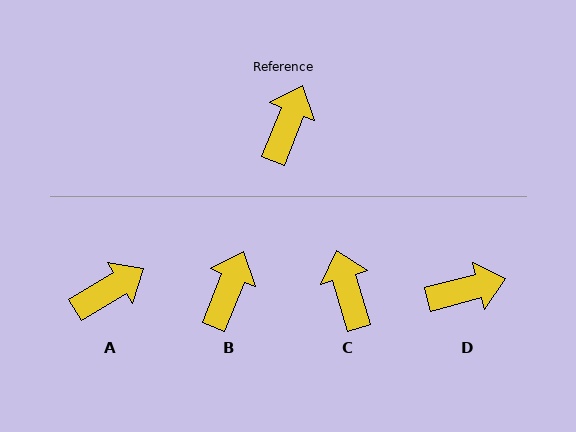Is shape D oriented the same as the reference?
No, it is off by about 54 degrees.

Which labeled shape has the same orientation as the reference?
B.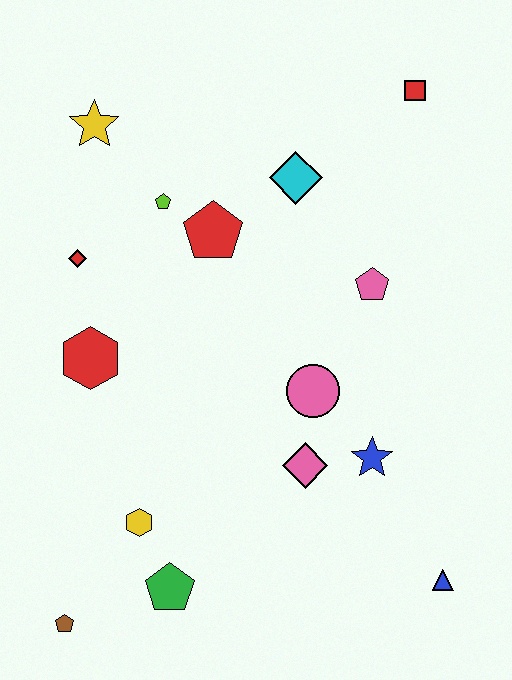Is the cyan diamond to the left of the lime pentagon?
No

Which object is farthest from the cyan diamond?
The brown pentagon is farthest from the cyan diamond.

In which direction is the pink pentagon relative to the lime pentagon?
The pink pentagon is to the right of the lime pentagon.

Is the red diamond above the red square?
No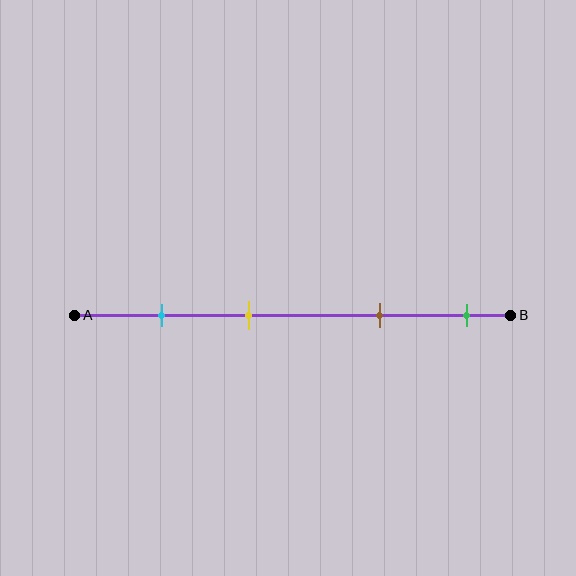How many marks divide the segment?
There are 4 marks dividing the segment.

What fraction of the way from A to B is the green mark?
The green mark is approximately 90% (0.9) of the way from A to B.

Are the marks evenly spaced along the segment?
No, the marks are not evenly spaced.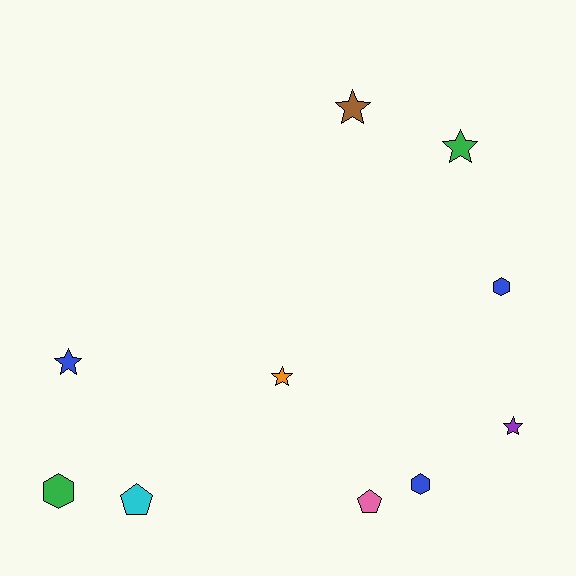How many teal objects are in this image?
There are no teal objects.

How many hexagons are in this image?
There are 3 hexagons.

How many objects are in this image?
There are 10 objects.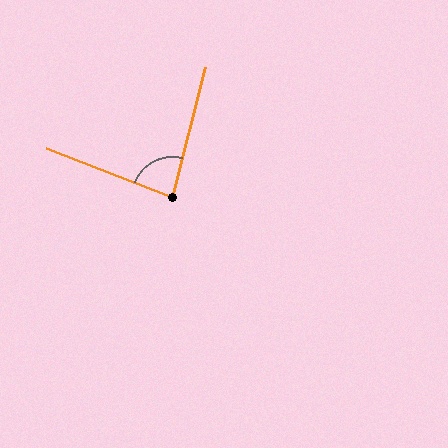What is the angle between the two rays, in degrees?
Approximately 83 degrees.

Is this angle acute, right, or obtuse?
It is acute.